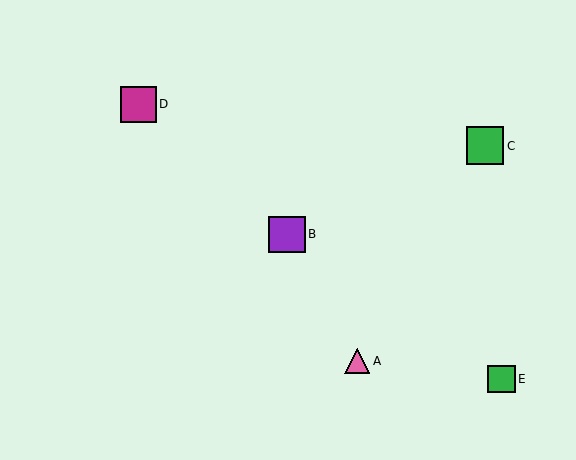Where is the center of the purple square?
The center of the purple square is at (287, 234).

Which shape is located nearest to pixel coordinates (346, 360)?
The pink triangle (labeled A) at (357, 361) is nearest to that location.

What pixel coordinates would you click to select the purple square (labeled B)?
Click at (287, 234) to select the purple square B.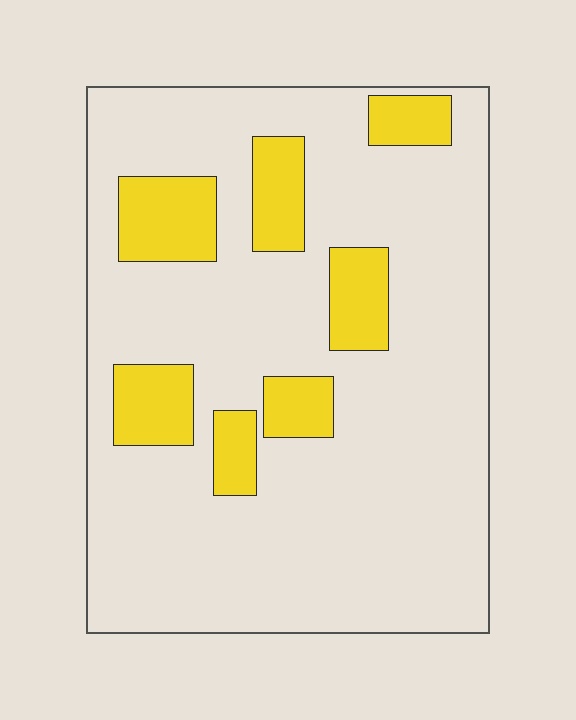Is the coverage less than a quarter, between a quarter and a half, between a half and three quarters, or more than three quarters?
Less than a quarter.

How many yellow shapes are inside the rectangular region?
7.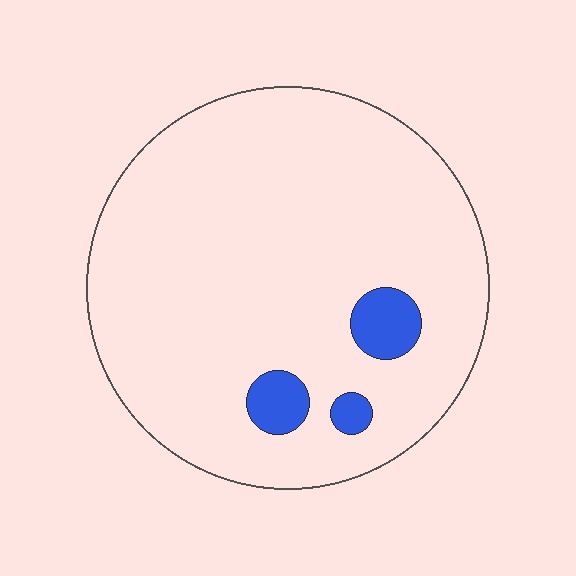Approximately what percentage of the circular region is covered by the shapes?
Approximately 5%.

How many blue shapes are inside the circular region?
3.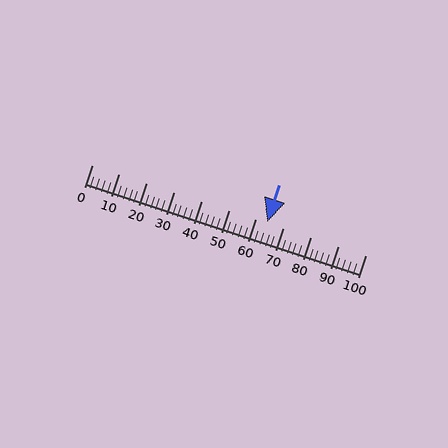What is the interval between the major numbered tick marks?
The major tick marks are spaced 10 units apart.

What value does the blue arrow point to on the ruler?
The blue arrow points to approximately 64.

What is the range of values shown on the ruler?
The ruler shows values from 0 to 100.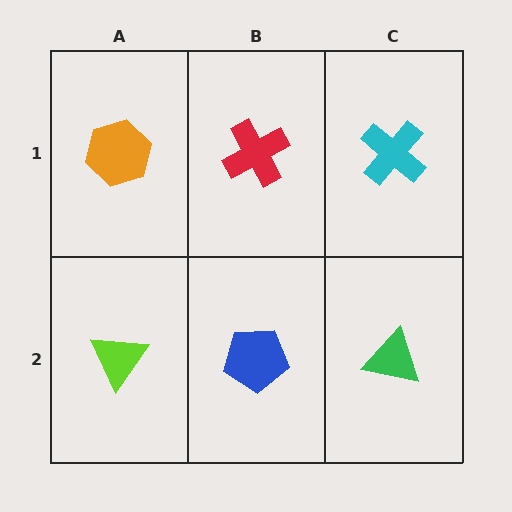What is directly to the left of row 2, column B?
A lime triangle.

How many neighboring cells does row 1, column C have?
2.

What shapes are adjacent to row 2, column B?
A red cross (row 1, column B), a lime triangle (row 2, column A), a green triangle (row 2, column C).